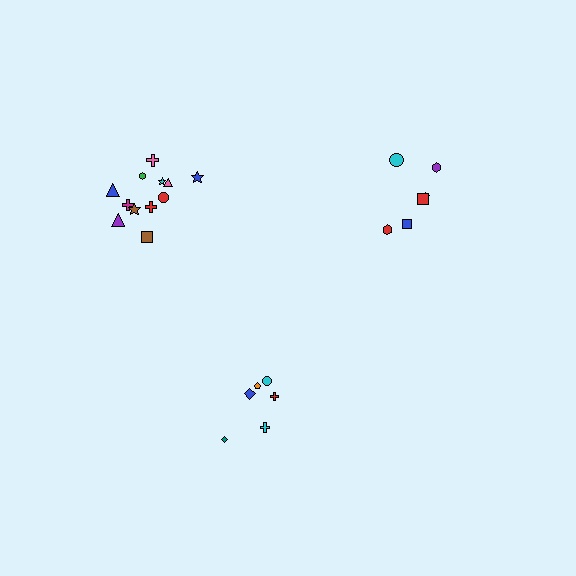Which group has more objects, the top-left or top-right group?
The top-left group.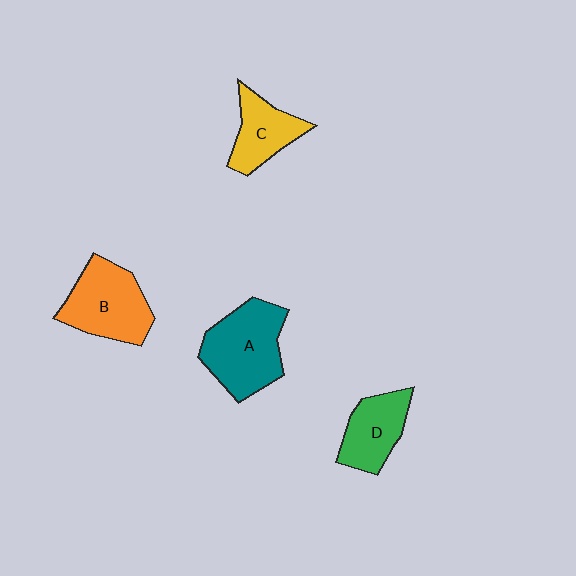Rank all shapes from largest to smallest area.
From largest to smallest: A (teal), B (orange), D (green), C (yellow).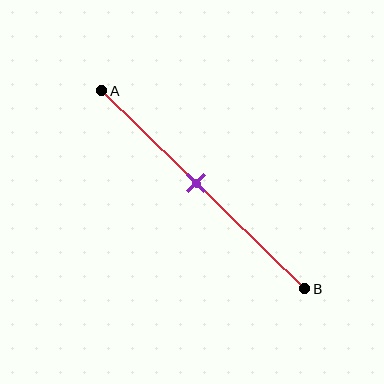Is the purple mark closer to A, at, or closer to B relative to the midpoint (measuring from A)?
The purple mark is closer to point A than the midpoint of segment AB.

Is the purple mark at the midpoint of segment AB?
No, the mark is at about 45% from A, not at the 50% midpoint.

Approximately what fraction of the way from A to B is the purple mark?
The purple mark is approximately 45% of the way from A to B.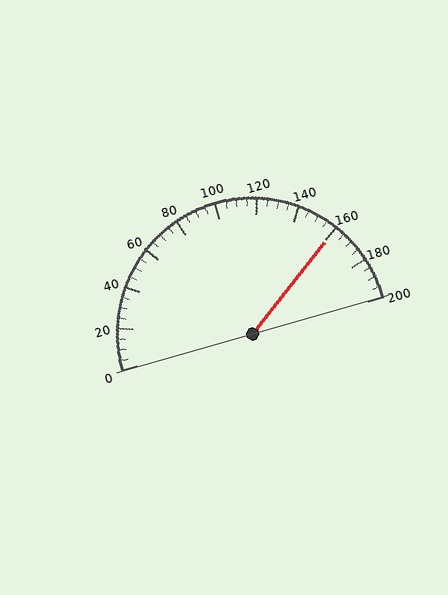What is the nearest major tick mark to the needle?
The nearest major tick mark is 160.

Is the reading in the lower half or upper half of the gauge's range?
The reading is in the upper half of the range (0 to 200).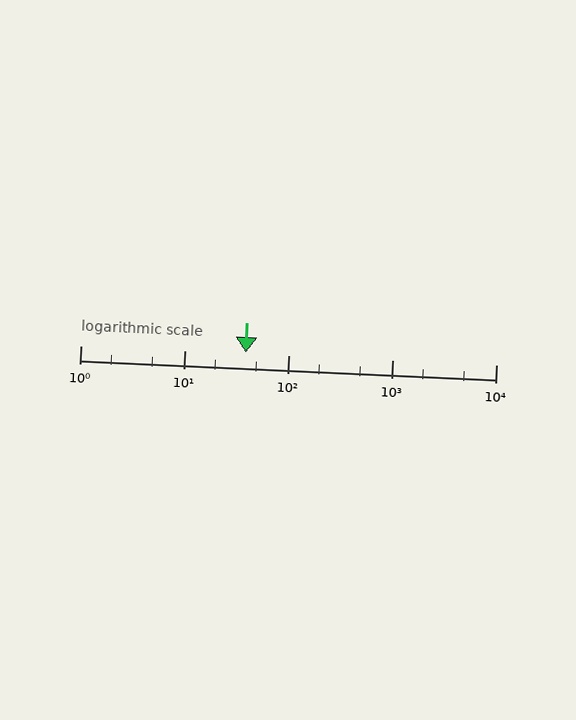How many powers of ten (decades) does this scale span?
The scale spans 4 decades, from 1 to 10000.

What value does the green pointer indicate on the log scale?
The pointer indicates approximately 39.